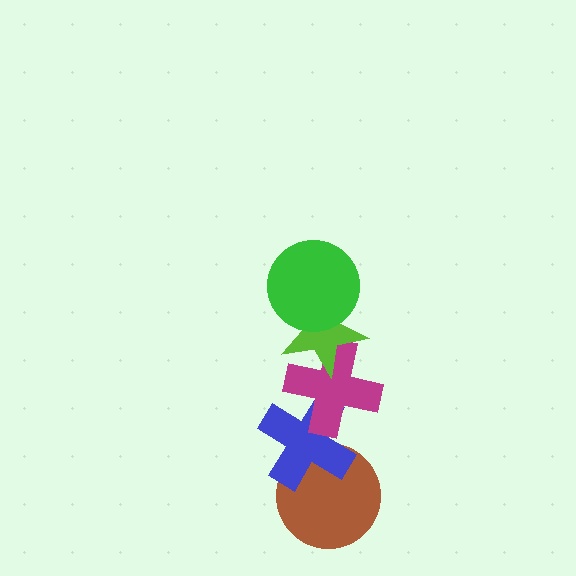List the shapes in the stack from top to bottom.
From top to bottom: the green circle, the lime star, the magenta cross, the blue cross, the brown circle.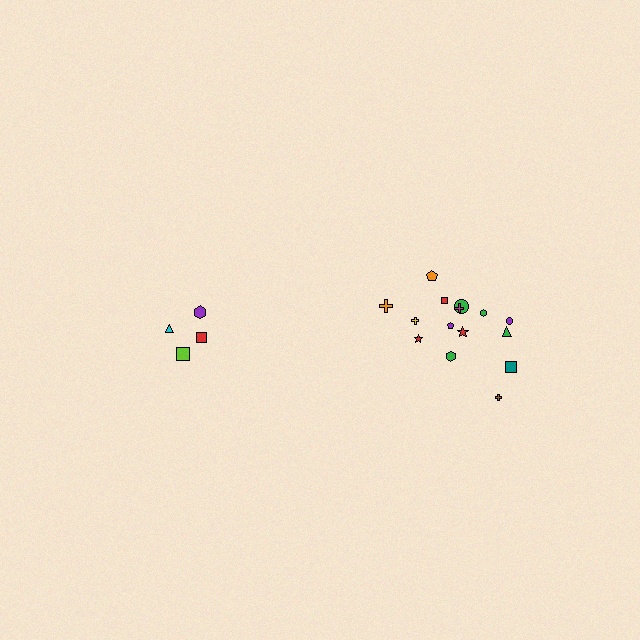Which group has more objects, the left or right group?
The right group.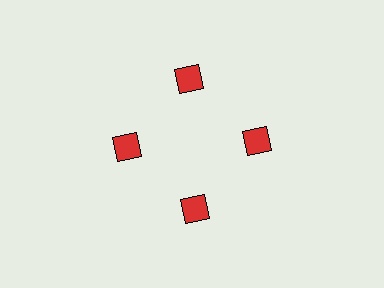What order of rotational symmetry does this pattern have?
This pattern has 4-fold rotational symmetry.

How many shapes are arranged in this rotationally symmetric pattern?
There are 4 shapes, arranged in 4 groups of 1.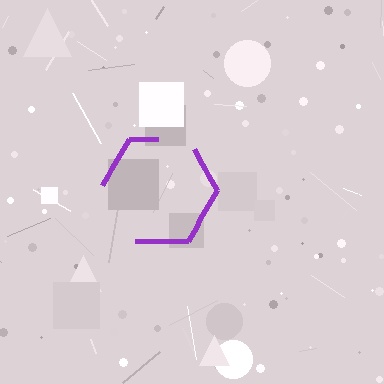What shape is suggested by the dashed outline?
The dashed outline suggests a hexagon.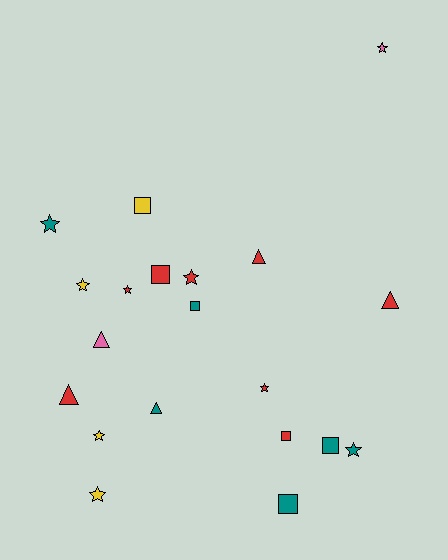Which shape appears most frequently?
Star, with 9 objects.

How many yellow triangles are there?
There are no yellow triangles.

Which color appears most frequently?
Red, with 8 objects.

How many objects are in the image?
There are 20 objects.